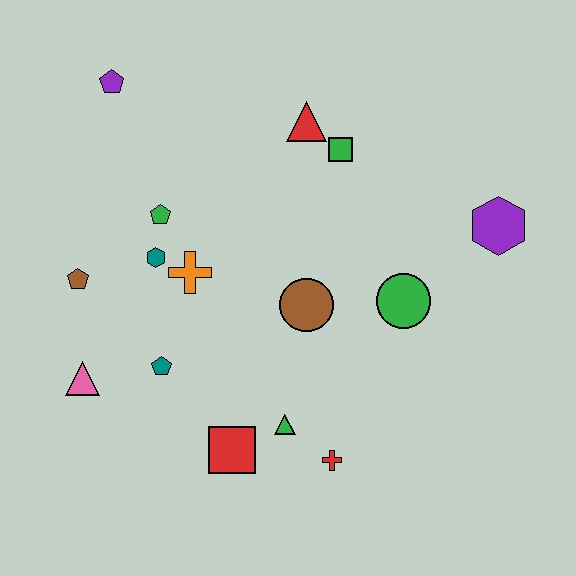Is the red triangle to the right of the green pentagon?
Yes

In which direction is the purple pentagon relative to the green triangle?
The purple pentagon is above the green triangle.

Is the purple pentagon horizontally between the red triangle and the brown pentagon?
Yes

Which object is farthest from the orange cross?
The purple hexagon is farthest from the orange cross.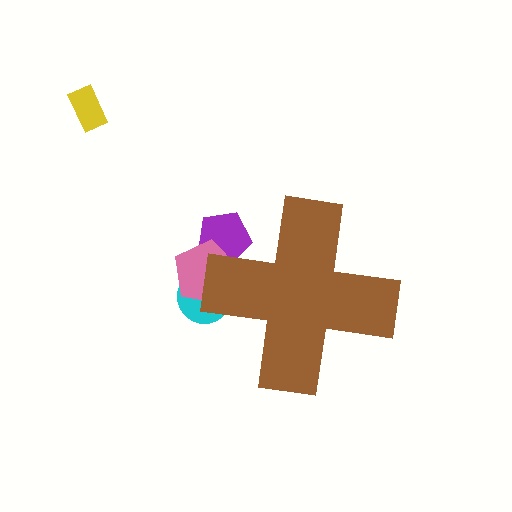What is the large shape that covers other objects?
A brown cross.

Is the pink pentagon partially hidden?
Yes, the pink pentagon is partially hidden behind the brown cross.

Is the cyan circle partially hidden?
Yes, the cyan circle is partially hidden behind the brown cross.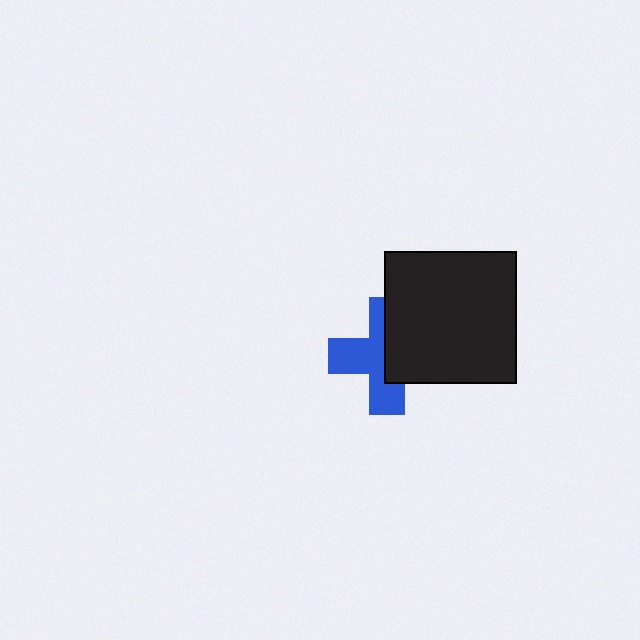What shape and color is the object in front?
The object in front is a black square.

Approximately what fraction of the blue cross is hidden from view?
Roughly 47% of the blue cross is hidden behind the black square.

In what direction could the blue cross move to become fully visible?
The blue cross could move left. That would shift it out from behind the black square entirely.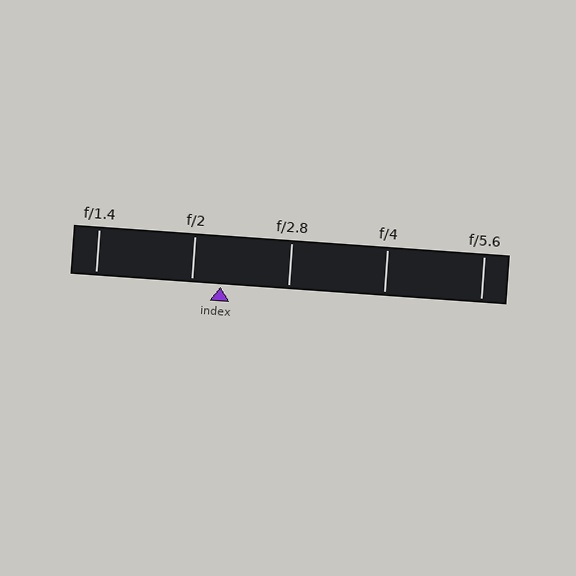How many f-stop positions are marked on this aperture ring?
There are 5 f-stop positions marked.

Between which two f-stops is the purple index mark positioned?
The index mark is between f/2 and f/2.8.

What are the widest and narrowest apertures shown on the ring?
The widest aperture shown is f/1.4 and the narrowest is f/5.6.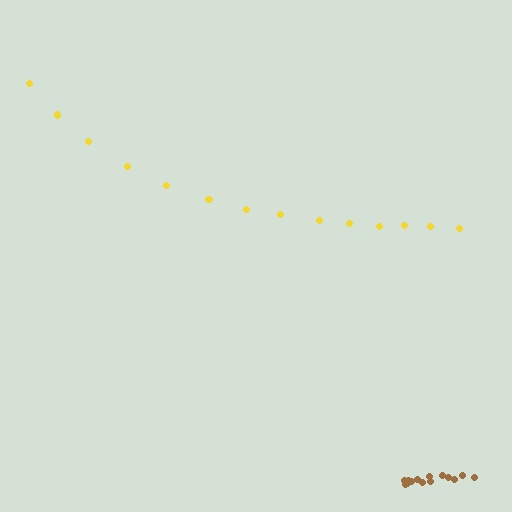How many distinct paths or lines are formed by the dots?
There are 2 distinct paths.